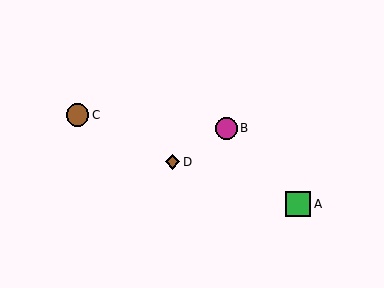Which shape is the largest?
The green square (labeled A) is the largest.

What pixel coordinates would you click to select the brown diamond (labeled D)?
Click at (173, 162) to select the brown diamond D.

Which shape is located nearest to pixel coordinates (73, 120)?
The brown circle (labeled C) at (77, 115) is nearest to that location.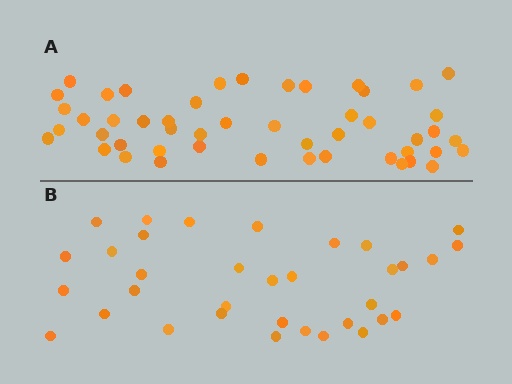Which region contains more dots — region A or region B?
Region A (the top region) has more dots.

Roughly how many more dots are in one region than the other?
Region A has approximately 15 more dots than region B.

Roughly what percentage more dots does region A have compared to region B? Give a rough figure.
About 45% more.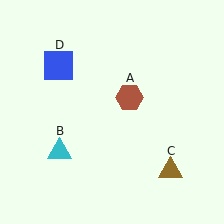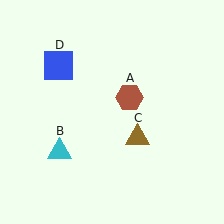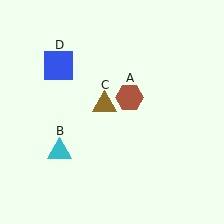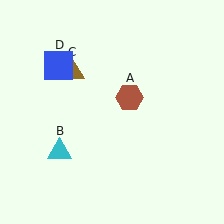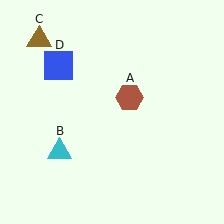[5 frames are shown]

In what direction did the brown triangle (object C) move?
The brown triangle (object C) moved up and to the left.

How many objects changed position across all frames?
1 object changed position: brown triangle (object C).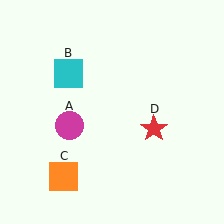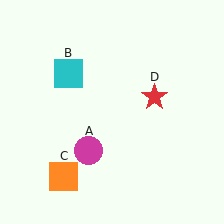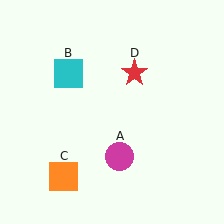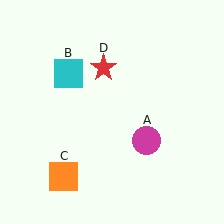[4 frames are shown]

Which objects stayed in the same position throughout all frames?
Cyan square (object B) and orange square (object C) remained stationary.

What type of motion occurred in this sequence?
The magenta circle (object A), red star (object D) rotated counterclockwise around the center of the scene.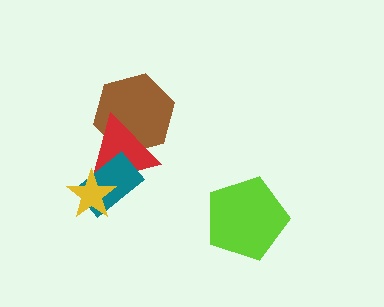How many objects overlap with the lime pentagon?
0 objects overlap with the lime pentagon.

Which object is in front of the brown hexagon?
The red triangle is in front of the brown hexagon.